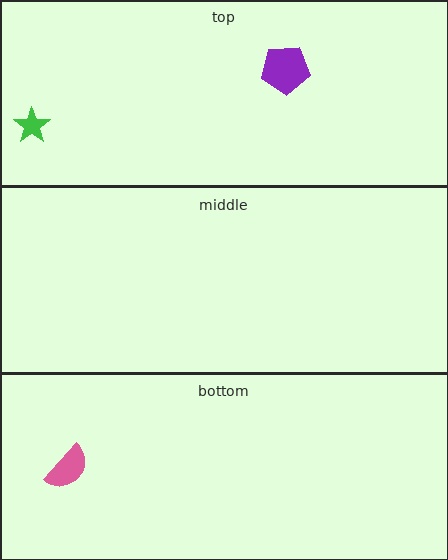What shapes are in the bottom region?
The pink semicircle.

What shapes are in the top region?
The green star, the purple pentagon.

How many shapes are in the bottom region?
1.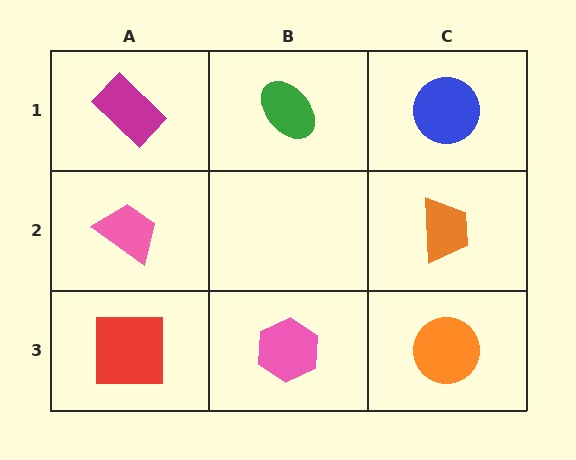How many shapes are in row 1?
3 shapes.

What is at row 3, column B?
A pink hexagon.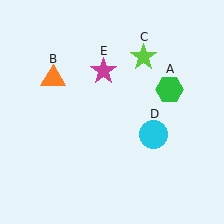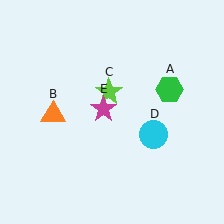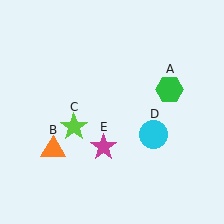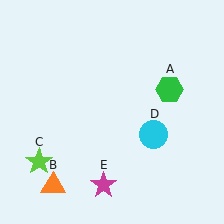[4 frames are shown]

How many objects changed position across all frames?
3 objects changed position: orange triangle (object B), lime star (object C), magenta star (object E).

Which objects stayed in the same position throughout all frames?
Green hexagon (object A) and cyan circle (object D) remained stationary.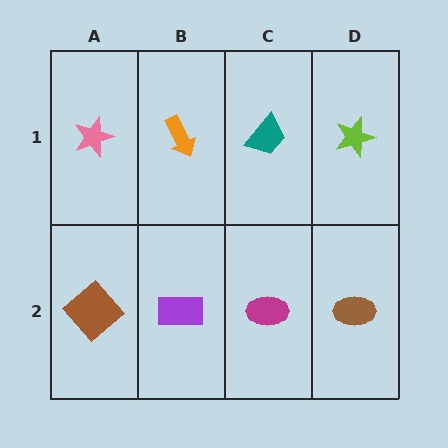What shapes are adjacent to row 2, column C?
A teal trapezoid (row 1, column C), a purple rectangle (row 2, column B), a brown ellipse (row 2, column D).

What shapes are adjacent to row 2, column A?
A pink star (row 1, column A), a purple rectangle (row 2, column B).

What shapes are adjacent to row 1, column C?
A magenta ellipse (row 2, column C), an orange arrow (row 1, column B), a lime star (row 1, column D).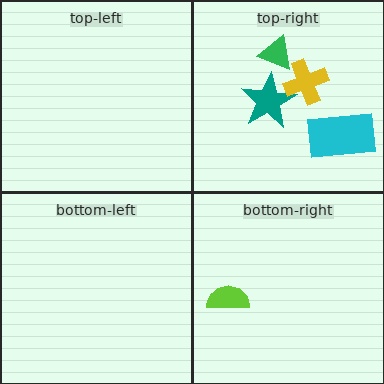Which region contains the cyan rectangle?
The top-right region.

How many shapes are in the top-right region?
4.